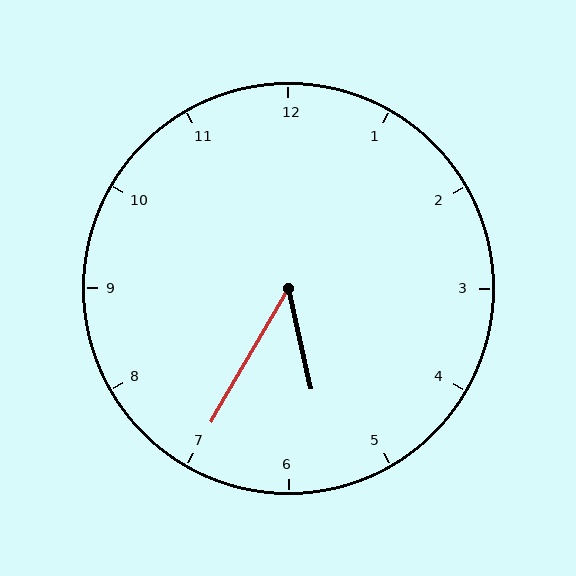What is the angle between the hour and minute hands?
Approximately 42 degrees.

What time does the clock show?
5:35.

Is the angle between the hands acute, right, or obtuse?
It is acute.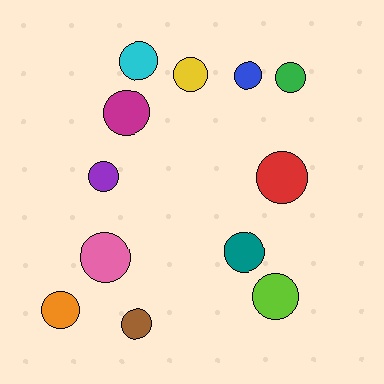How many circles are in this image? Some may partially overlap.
There are 12 circles.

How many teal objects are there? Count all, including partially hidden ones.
There is 1 teal object.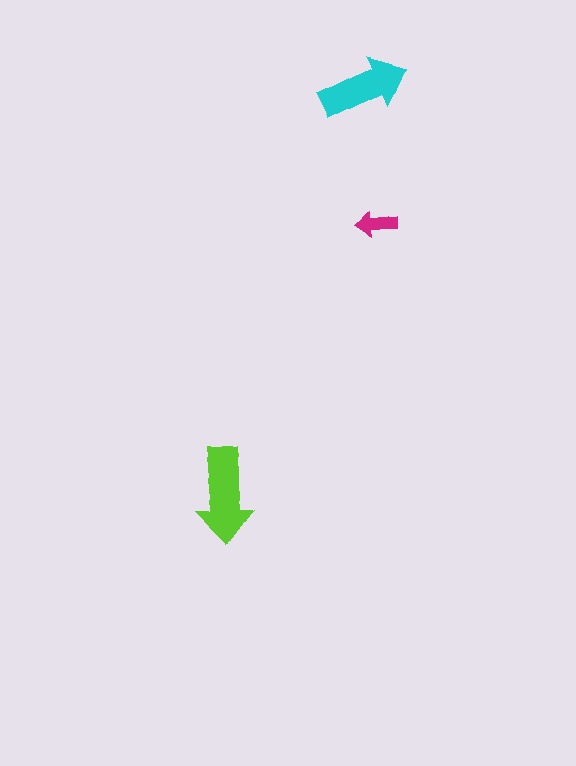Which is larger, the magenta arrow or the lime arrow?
The lime one.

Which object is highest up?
The cyan arrow is topmost.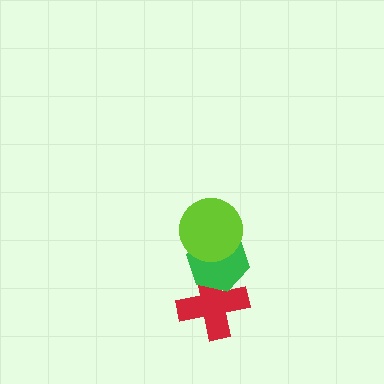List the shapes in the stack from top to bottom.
From top to bottom: the lime circle, the green hexagon, the red cross.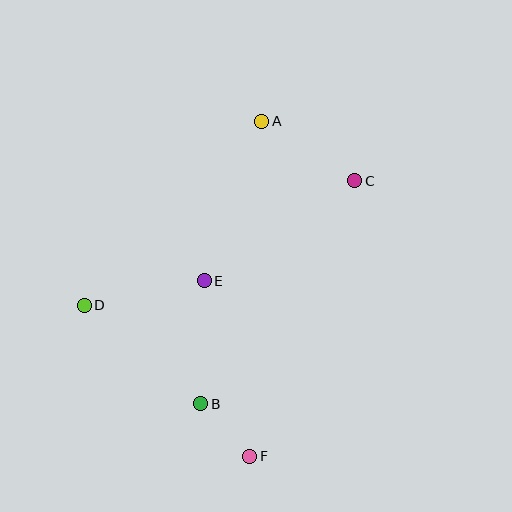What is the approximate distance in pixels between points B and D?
The distance between B and D is approximately 153 pixels.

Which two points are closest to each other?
Points B and F are closest to each other.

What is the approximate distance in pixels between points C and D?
The distance between C and D is approximately 298 pixels.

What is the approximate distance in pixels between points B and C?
The distance between B and C is approximately 271 pixels.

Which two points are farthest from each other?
Points A and F are farthest from each other.